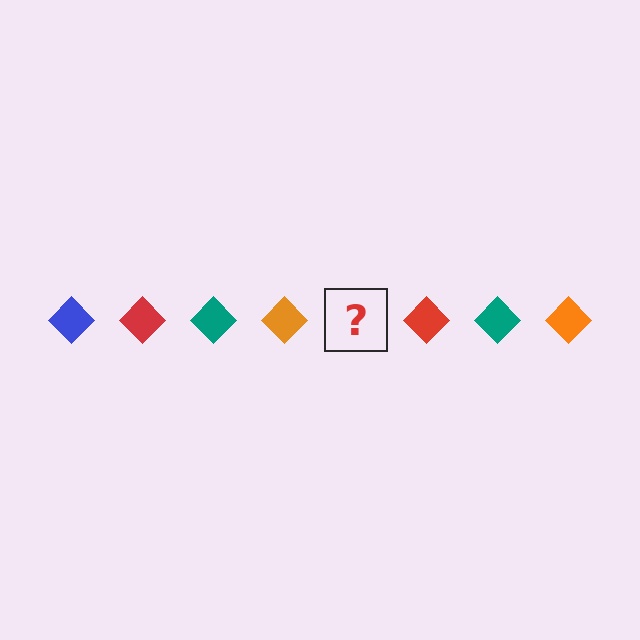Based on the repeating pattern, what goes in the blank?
The blank should be a blue diamond.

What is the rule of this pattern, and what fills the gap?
The rule is that the pattern cycles through blue, red, teal, orange diamonds. The gap should be filled with a blue diamond.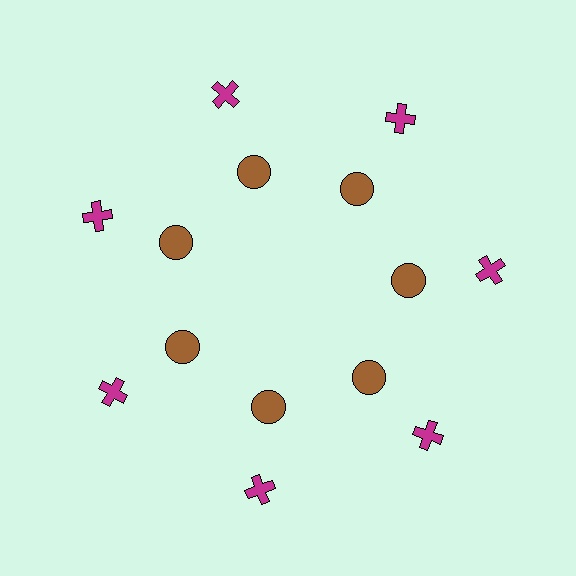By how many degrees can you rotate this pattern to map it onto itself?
The pattern maps onto itself every 51 degrees of rotation.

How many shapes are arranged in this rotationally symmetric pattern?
There are 14 shapes, arranged in 7 groups of 2.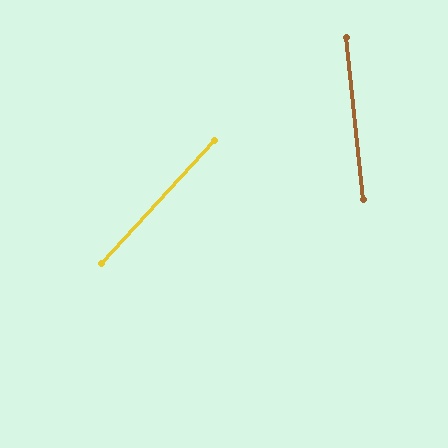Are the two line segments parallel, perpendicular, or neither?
Neither parallel nor perpendicular — they differ by about 49°.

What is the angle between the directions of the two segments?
Approximately 49 degrees.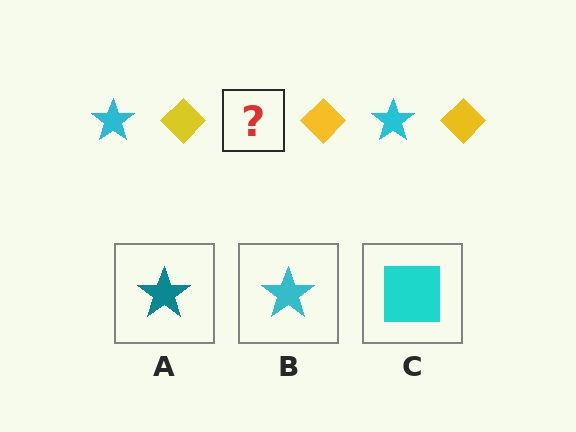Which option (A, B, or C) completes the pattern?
B.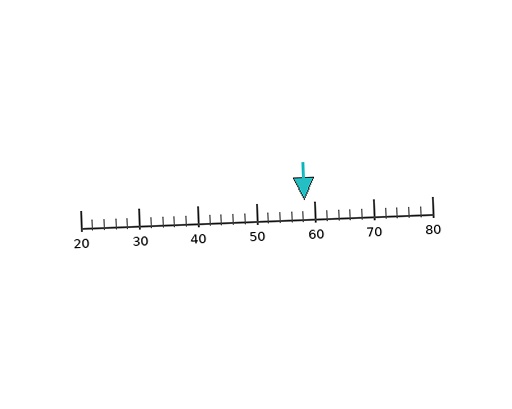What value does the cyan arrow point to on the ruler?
The cyan arrow points to approximately 58.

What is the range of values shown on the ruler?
The ruler shows values from 20 to 80.